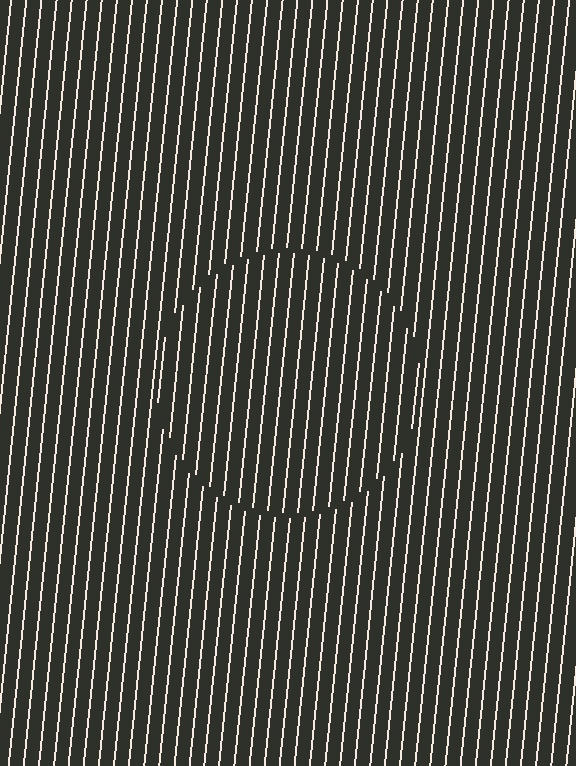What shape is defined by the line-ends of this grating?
An illusory circle. The interior of the shape contains the same grating, shifted by half a period — the contour is defined by the phase discontinuity where line-ends from the inner and outer gratings abut.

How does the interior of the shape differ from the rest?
The interior of the shape contains the same grating, shifted by half a period — the contour is defined by the phase discontinuity where line-ends from the inner and outer gratings abut.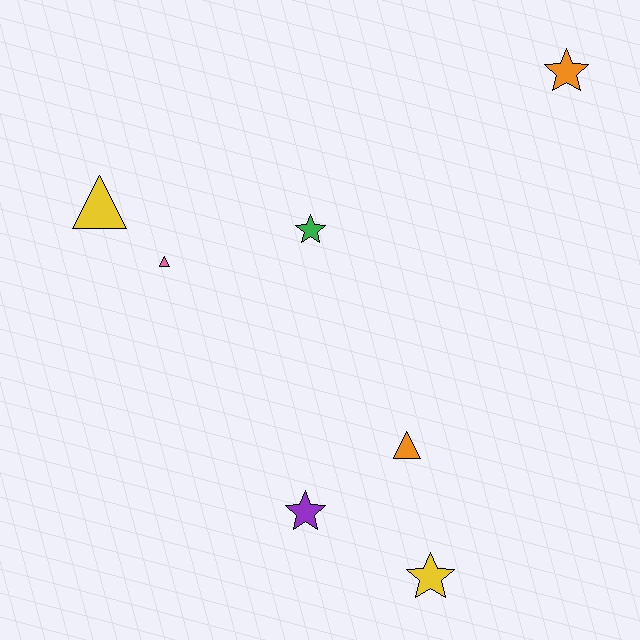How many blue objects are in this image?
There are no blue objects.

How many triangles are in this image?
There are 3 triangles.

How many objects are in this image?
There are 7 objects.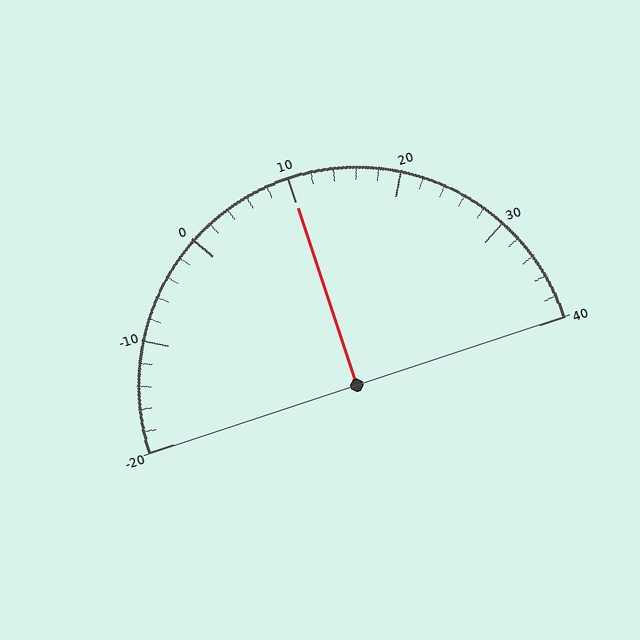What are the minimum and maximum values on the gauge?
The gauge ranges from -20 to 40.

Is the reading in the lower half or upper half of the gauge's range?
The reading is in the upper half of the range (-20 to 40).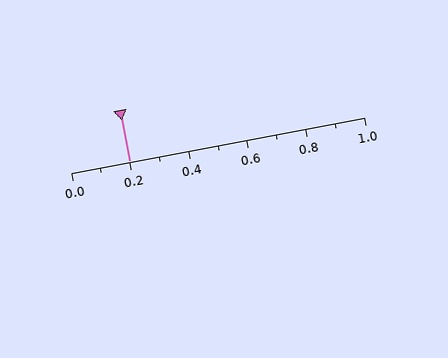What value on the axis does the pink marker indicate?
The marker indicates approximately 0.2.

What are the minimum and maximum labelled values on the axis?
The axis runs from 0.0 to 1.0.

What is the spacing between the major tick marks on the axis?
The major ticks are spaced 0.2 apart.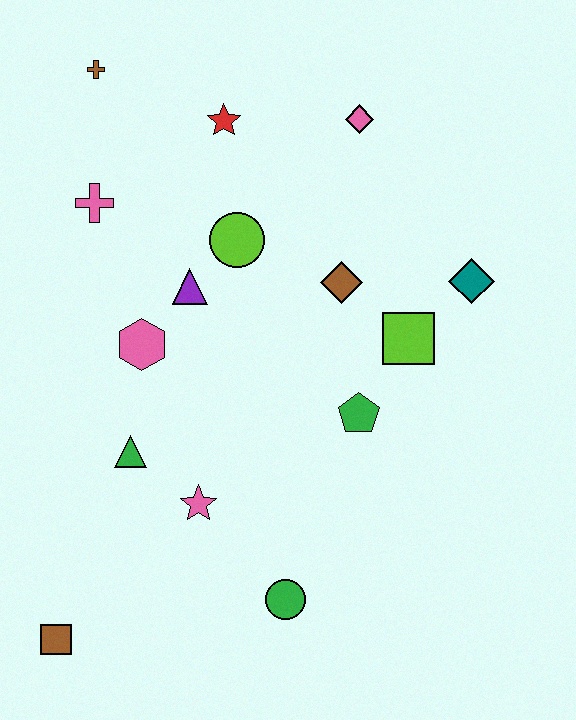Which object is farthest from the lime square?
The brown square is farthest from the lime square.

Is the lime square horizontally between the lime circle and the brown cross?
No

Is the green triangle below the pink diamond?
Yes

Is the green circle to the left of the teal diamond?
Yes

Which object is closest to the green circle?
The pink star is closest to the green circle.